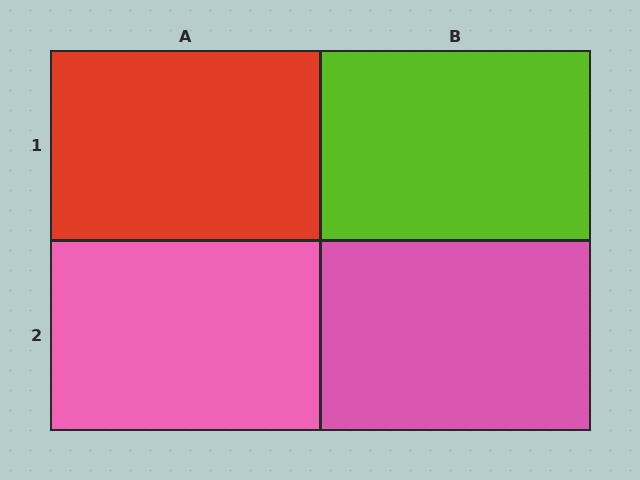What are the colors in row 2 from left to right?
Pink, pink.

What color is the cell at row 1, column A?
Red.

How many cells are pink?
2 cells are pink.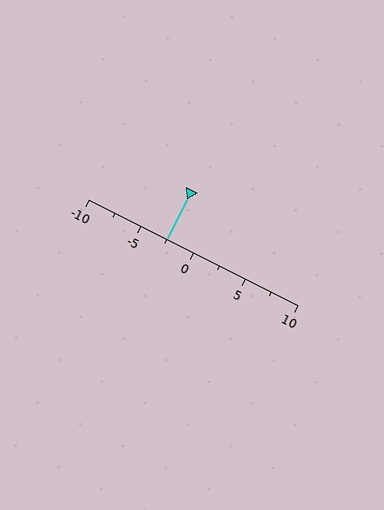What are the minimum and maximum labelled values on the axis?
The axis runs from -10 to 10.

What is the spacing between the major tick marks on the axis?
The major ticks are spaced 5 apart.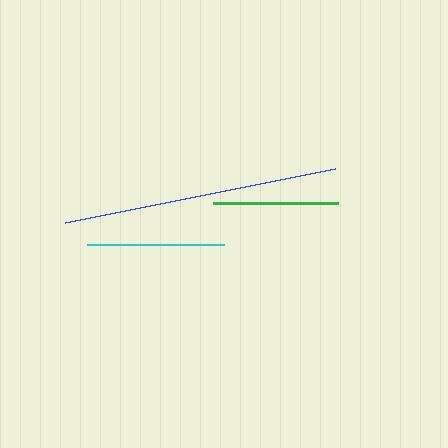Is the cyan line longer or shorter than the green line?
The cyan line is longer than the green line.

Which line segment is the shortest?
The green line is the shortest at approximately 125 pixels.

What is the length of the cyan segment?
The cyan segment is approximately 137 pixels long.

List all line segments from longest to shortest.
From longest to shortest: blue, cyan, green.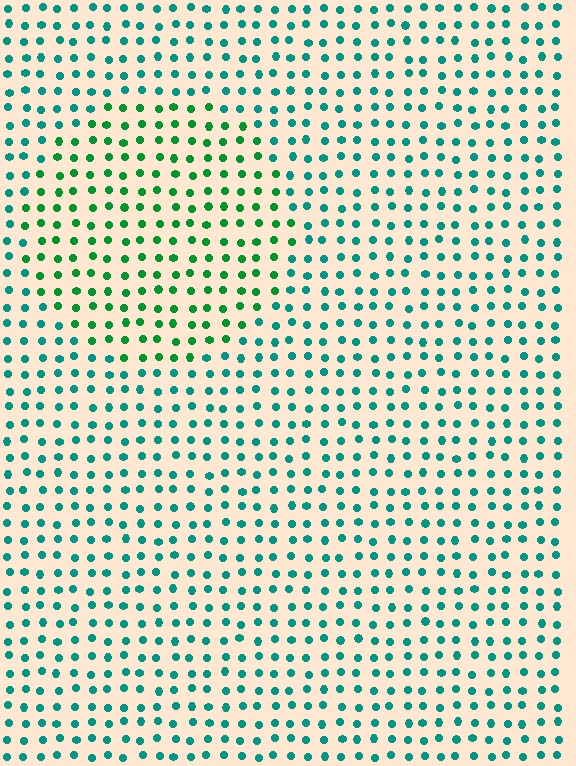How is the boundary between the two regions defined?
The boundary is defined purely by a slight shift in hue (about 35 degrees). Spacing, size, and orientation are identical on both sides.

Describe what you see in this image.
The image is filled with small teal elements in a uniform arrangement. A circle-shaped region is visible where the elements are tinted to a slightly different hue, forming a subtle color boundary.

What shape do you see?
I see a circle.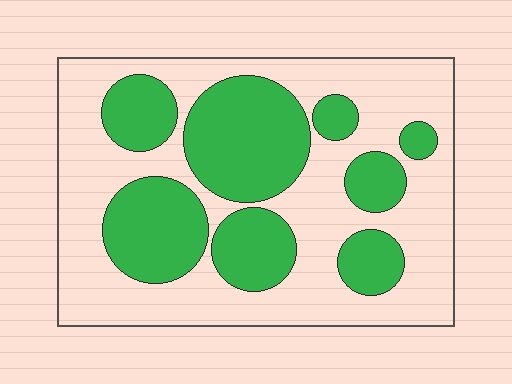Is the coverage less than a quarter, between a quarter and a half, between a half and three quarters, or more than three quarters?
Between a quarter and a half.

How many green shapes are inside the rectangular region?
8.